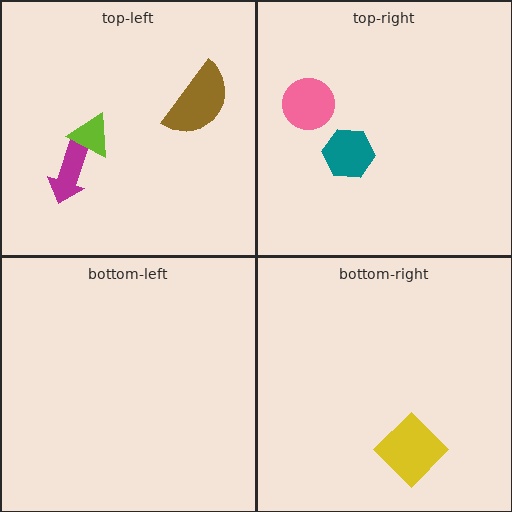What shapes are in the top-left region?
The magenta arrow, the lime triangle, the brown semicircle.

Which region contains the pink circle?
The top-right region.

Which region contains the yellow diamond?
The bottom-right region.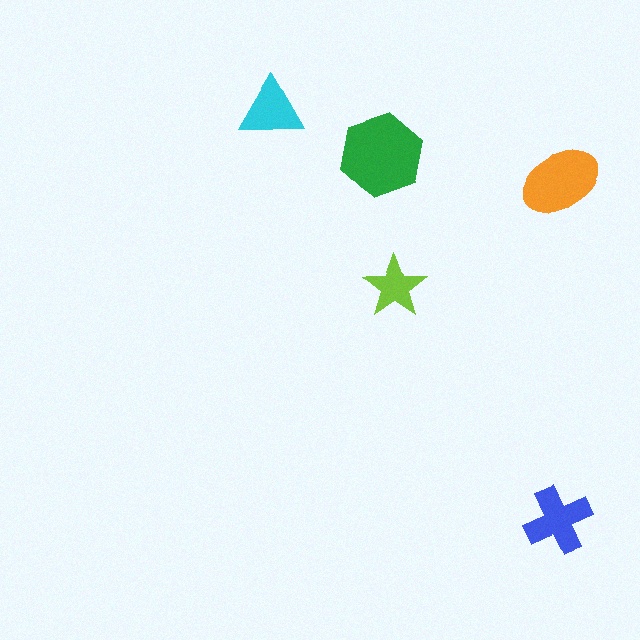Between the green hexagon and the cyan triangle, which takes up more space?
The green hexagon.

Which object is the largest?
The green hexagon.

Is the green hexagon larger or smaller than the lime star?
Larger.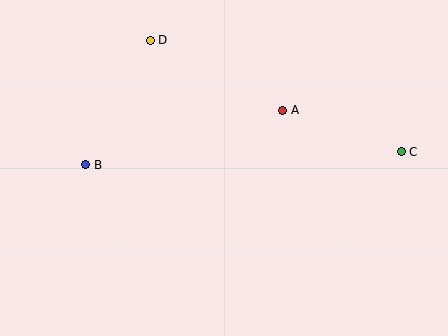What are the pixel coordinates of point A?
Point A is at (283, 110).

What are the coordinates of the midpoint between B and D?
The midpoint between B and D is at (118, 103).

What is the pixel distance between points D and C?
The distance between D and C is 274 pixels.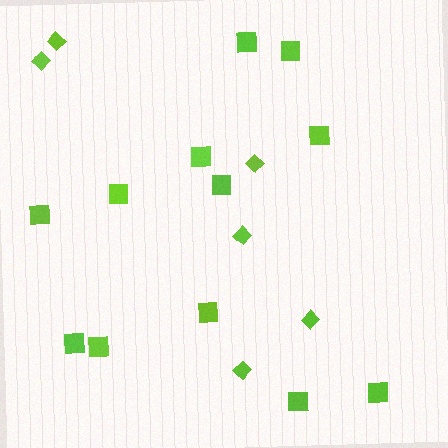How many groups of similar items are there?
There are 2 groups: one group of squares (12) and one group of diamonds (6).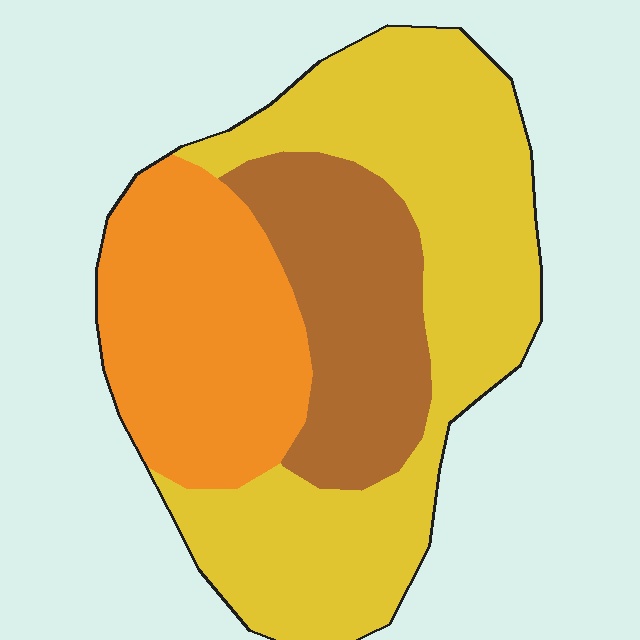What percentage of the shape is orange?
Orange covers roughly 30% of the shape.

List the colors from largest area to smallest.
From largest to smallest: yellow, orange, brown.